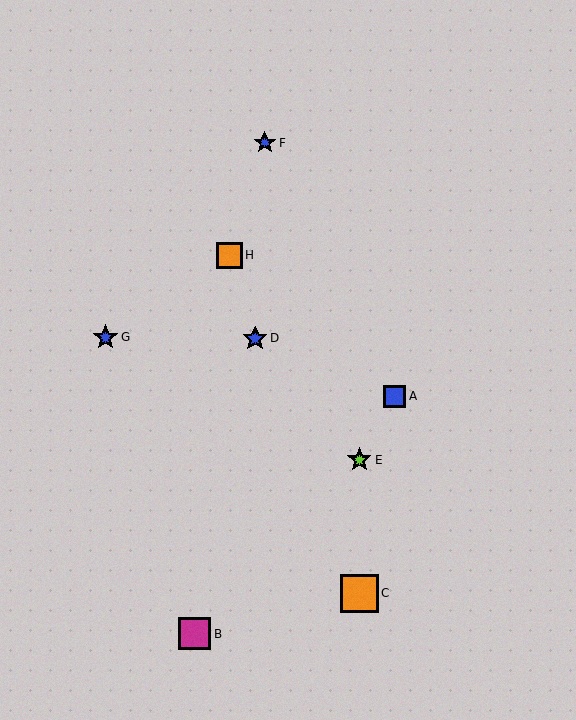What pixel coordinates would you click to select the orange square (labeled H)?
Click at (229, 255) to select the orange square H.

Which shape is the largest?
The orange square (labeled C) is the largest.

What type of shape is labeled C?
Shape C is an orange square.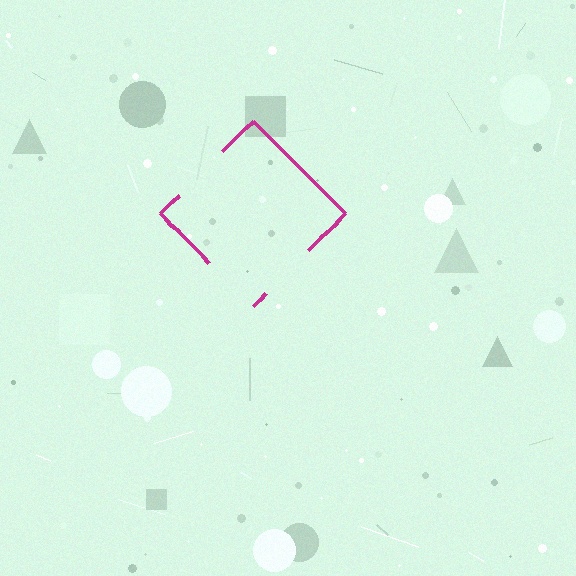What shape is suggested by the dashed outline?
The dashed outline suggests a diamond.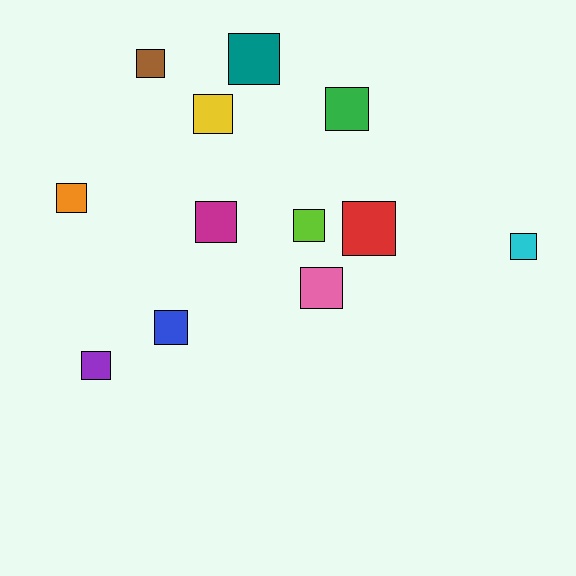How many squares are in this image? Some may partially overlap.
There are 12 squares.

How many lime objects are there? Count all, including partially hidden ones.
There is 1 lime object.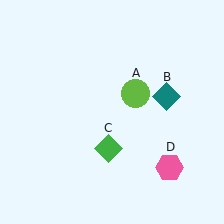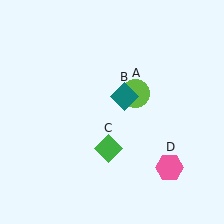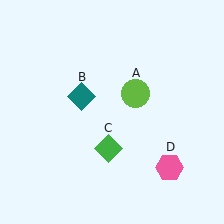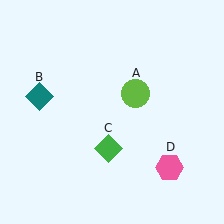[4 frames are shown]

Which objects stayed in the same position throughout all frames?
Lime circle (object A) and green diamond (object C) and pink hexagon (object D) remained stationary.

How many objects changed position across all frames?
1 object changed position: teal diamond (object B).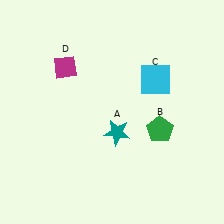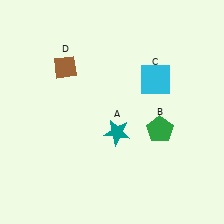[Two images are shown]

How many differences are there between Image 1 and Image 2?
There is 1 difference between the two images.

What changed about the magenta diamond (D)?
In Image 1, D is magenta. In Image 2, it changed to brown.